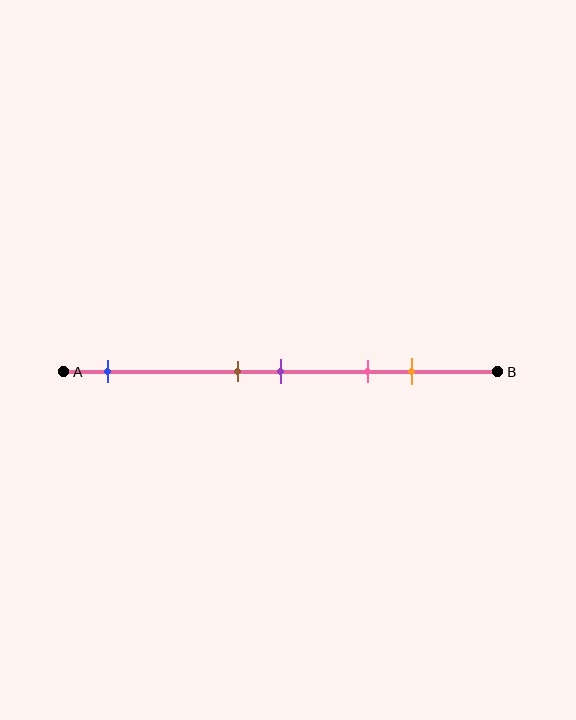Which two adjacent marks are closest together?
The brown and purple marks are the closest adjacent pair.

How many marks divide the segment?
There are 5 marks dividing the segment.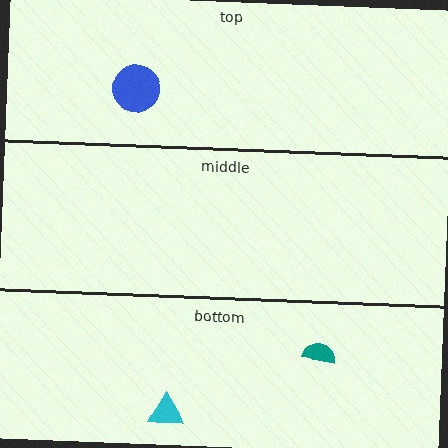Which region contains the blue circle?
The top region.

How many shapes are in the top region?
1.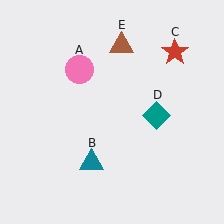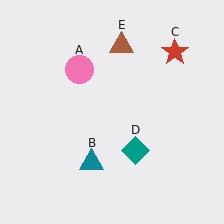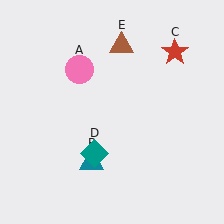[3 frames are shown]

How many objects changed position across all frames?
1 object changed position: teal diamond (object D).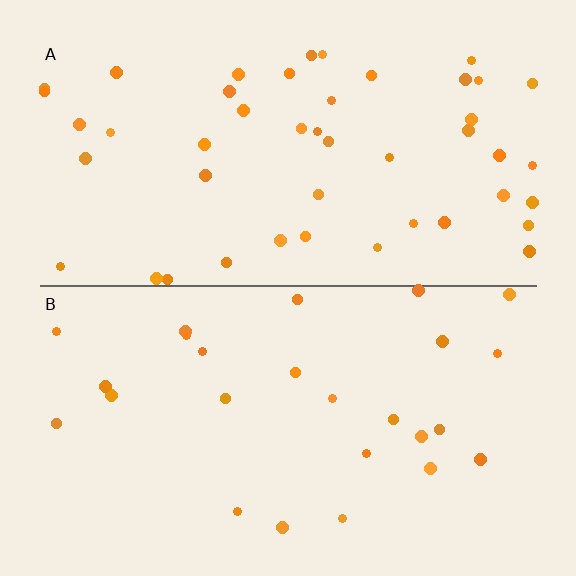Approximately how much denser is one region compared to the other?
Approximately 1.8× — region A over region B.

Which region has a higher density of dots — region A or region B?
A (the top).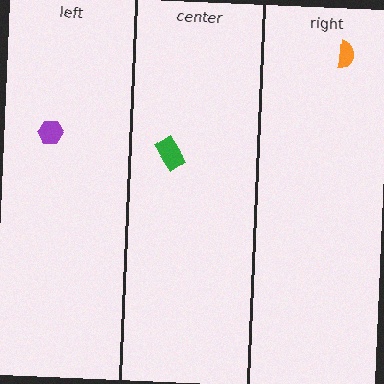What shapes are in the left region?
The purple hexagon.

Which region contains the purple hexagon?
The left region.